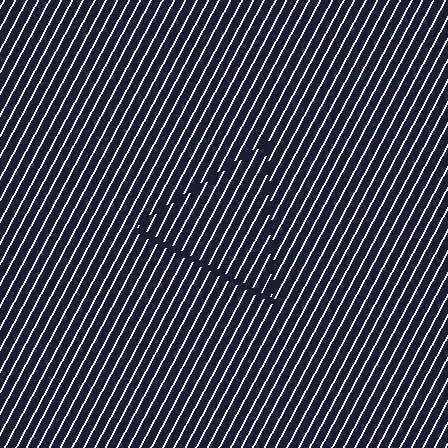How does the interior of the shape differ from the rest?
The interior of the shape contains the same grating, shifted by half a period — the contour is defined by the phase discontinuity where line-ends from the inner and outer gratings abut.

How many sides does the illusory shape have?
3 sides — the line-ends trace a triangle.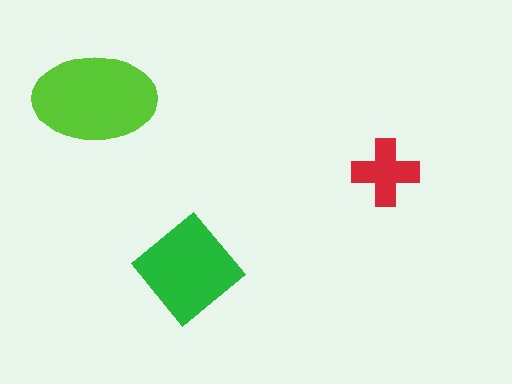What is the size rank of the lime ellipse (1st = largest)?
1st.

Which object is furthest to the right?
The red cross is rightmost.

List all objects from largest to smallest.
The lime ellipse, the green diamond, the red cross.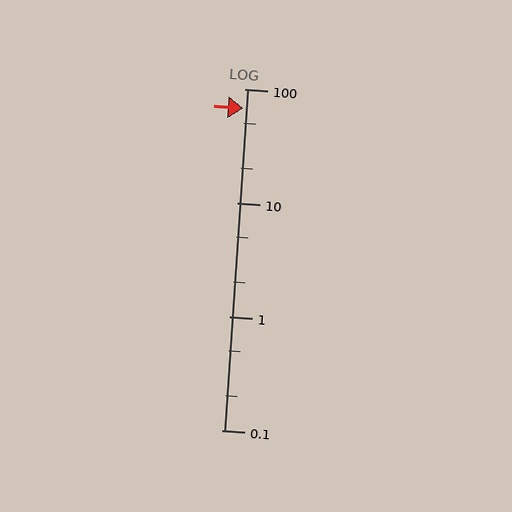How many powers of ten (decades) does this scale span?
The scale spans 3 decades, from 0.1 to 100.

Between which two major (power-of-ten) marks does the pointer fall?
The pointer is between 10 and 100.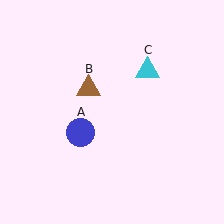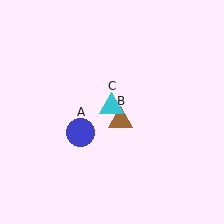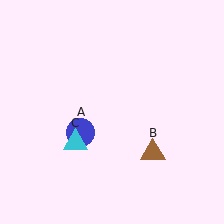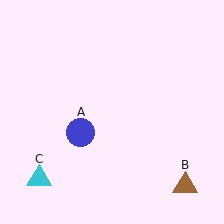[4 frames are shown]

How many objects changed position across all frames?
2 objects changed position: brown triangle (object B), cyan triangle (object C).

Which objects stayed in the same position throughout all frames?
Blue circle (object A) remained stationary.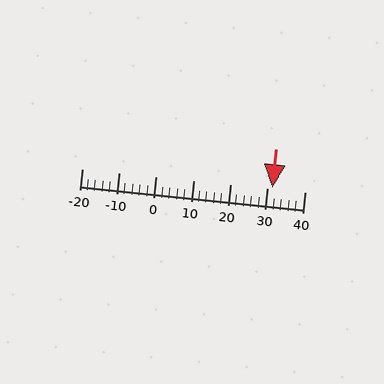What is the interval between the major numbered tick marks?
The major tick marks are spaced 10 units apart.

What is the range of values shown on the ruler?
The ruler shows values from -20 to 40.